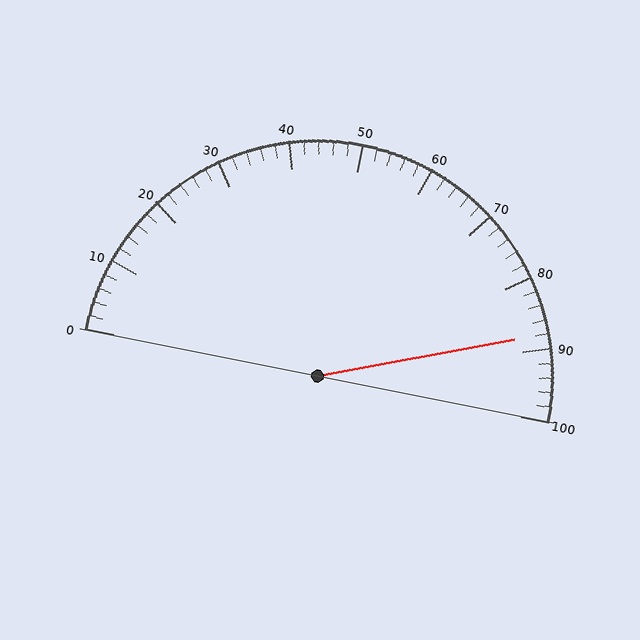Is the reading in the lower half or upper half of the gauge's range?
The reading is in the upper half of the range (0 to 100).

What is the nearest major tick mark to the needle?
The nearest major tick mark is 90.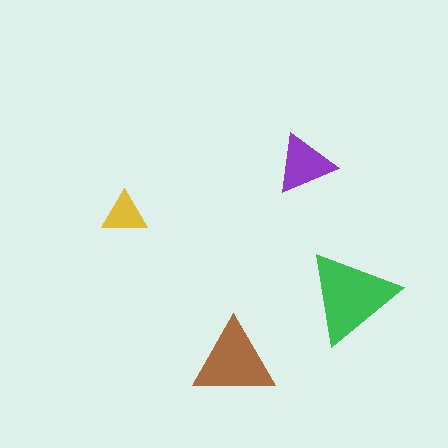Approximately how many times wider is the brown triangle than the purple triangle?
About 1.5 times wider.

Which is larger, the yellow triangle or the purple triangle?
The purple one.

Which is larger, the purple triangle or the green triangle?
The green one.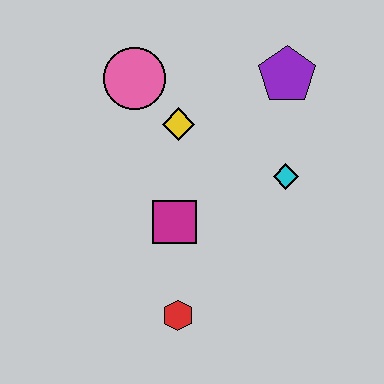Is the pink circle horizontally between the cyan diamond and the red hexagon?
No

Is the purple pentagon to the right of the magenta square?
Yes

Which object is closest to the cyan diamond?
The purple pentagon is closest to the cyan diamond.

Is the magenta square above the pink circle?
No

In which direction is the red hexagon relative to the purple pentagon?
The red hexagon is below the purple pentagon.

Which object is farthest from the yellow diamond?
The red hexagon is farthest from the yellow diamond.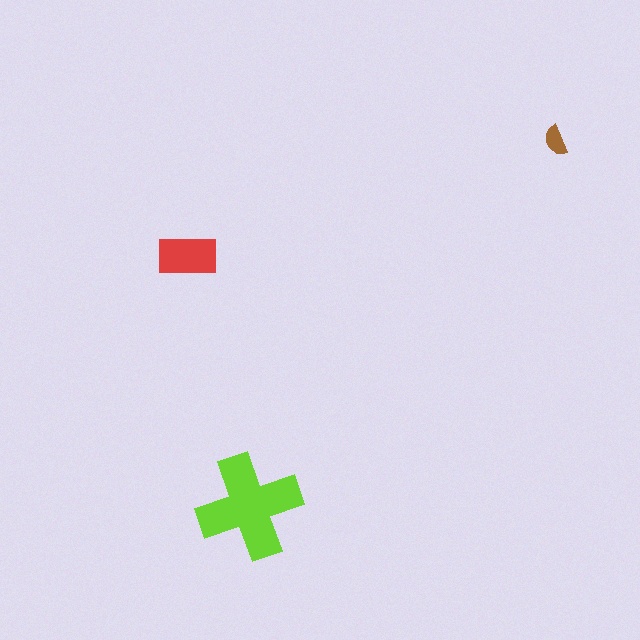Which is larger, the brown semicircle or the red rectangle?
The red rectangle.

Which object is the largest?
The lime cross.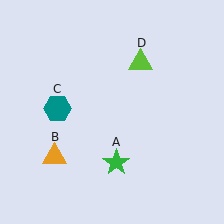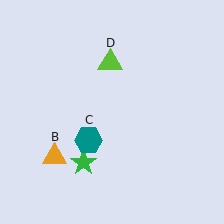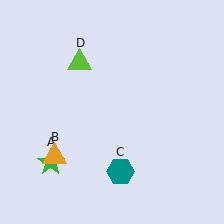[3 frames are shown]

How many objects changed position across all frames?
3 objects changed position: green star (object A), teal hexagon (object C), lime triangle (object D).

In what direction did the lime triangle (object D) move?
The lime triangle (object D) moved left.